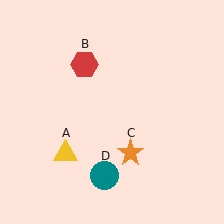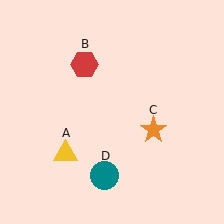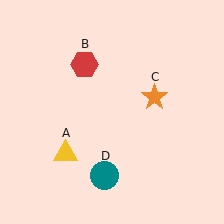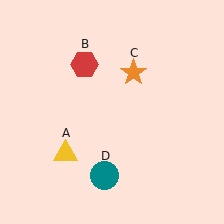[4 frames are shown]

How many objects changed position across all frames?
1 object changed position: orange star (object C).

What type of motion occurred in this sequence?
The orange star (object C) rotated counterclockwise around the center of the scene.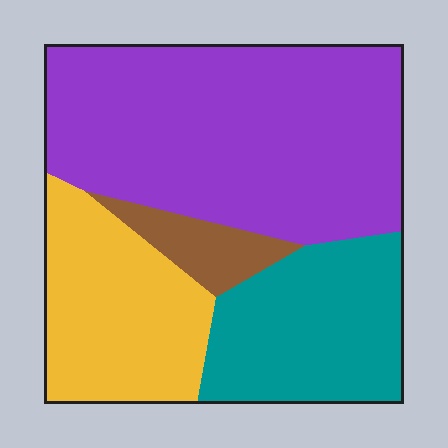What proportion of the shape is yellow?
Yellow takes up about one fifth (1/5) of the shape.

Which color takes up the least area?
Brown, at roughly 5%.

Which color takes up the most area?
Purple, at roughly 50%.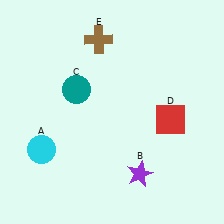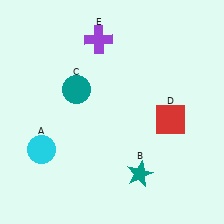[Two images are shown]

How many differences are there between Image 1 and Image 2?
There are 2 differences between the two images.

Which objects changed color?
B changed from purple to teal. E changed from brown to purple.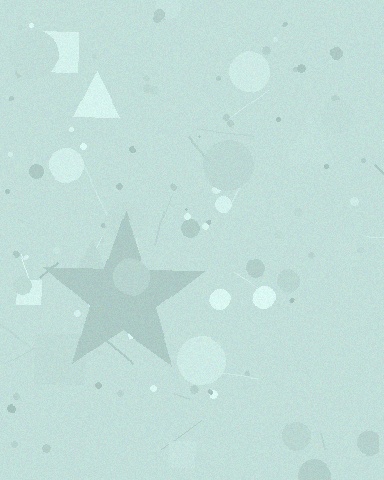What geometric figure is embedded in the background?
A star is embedded in the background.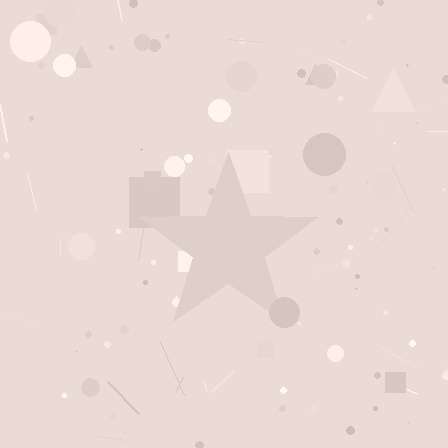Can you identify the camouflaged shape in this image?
The camouflaged shape is a star.